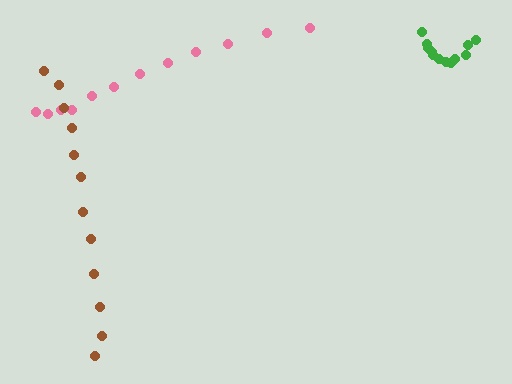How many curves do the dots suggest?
There are 3 distinct paths.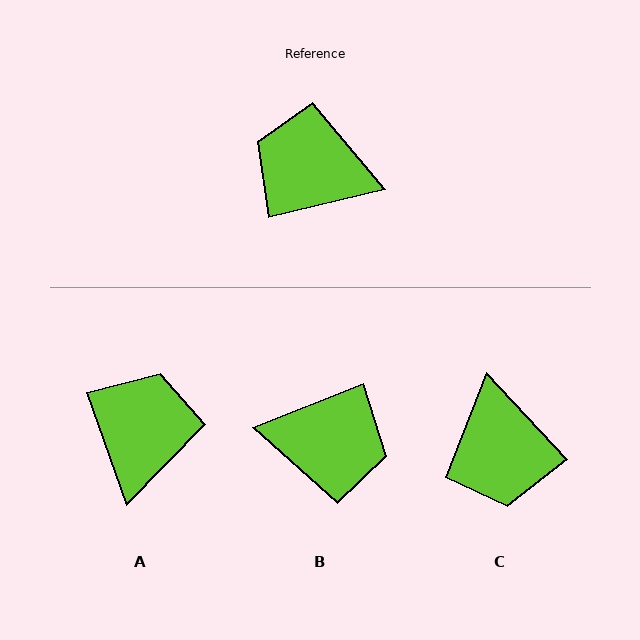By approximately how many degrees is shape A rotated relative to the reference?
Approximately 84 degrees clockwise.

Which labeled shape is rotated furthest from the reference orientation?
B, about 172 degrees away.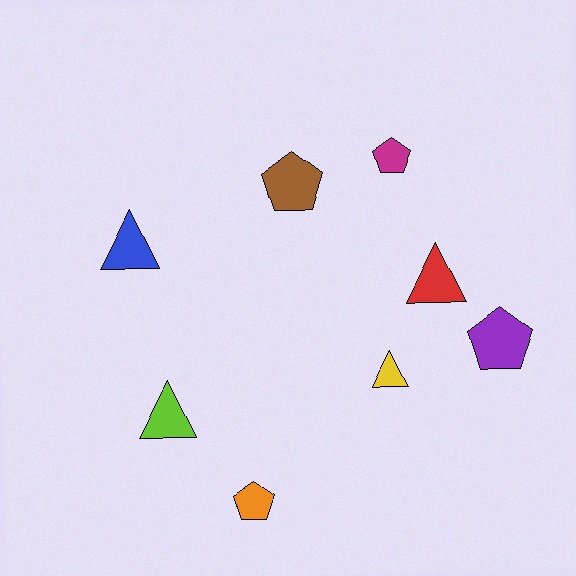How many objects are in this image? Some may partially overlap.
There are 8 objects.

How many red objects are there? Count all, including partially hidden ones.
There is 1 red object.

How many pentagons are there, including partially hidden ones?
There are 4 pentagons.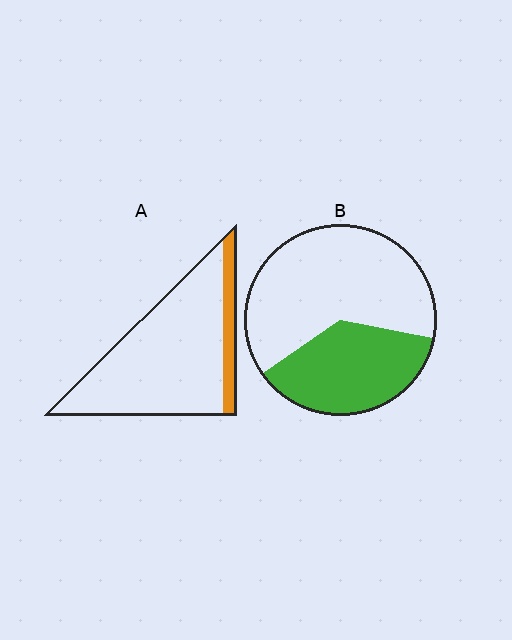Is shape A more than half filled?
No.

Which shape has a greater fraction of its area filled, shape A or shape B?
Shape B.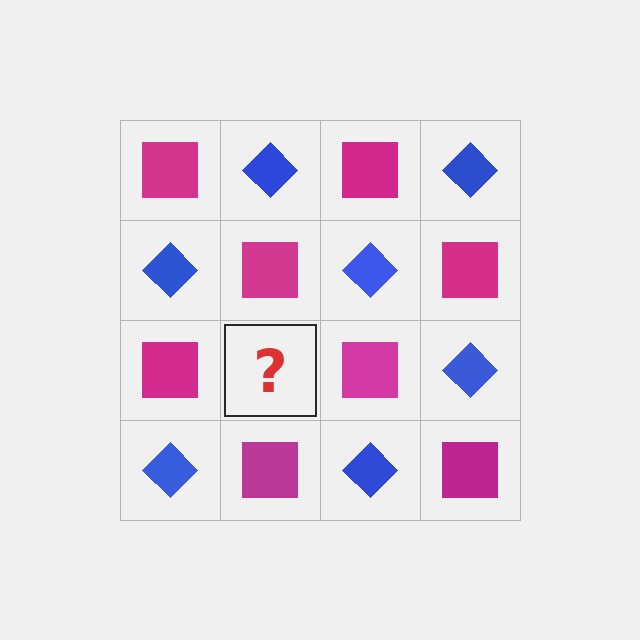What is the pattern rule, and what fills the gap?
The rule is that it alternates magenta square and blue diamond in a checkerboard pattern. The gap should be filled with a blue diamond.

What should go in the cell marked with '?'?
The missing cell should contain a blue diamond.